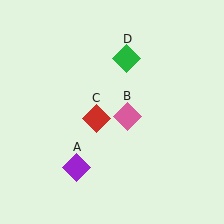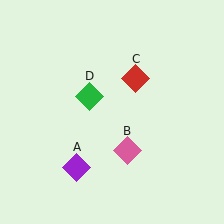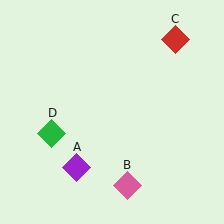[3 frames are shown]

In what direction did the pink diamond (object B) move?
The pink diamond (object B) moved down.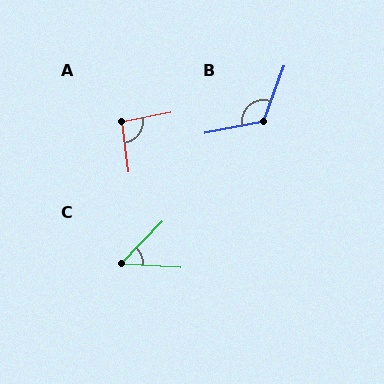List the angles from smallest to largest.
C (49°), A (93°), B (122°).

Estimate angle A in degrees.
Approximately 93 degrees.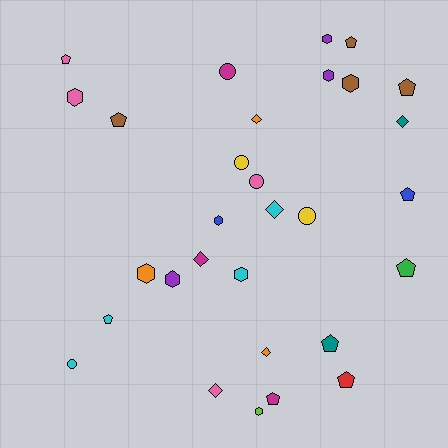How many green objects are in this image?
There is 1 green object.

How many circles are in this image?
There are 5 circles.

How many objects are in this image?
There are 30 objects.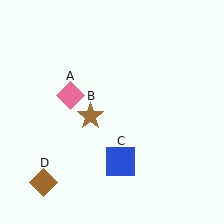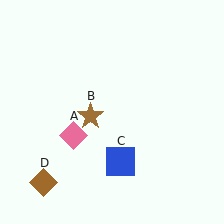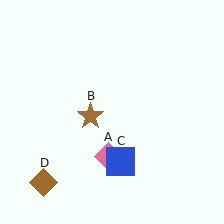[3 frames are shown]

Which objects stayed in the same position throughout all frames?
Brown star (object B) and blue square (object C) and brown diamond (object D) remained stationary.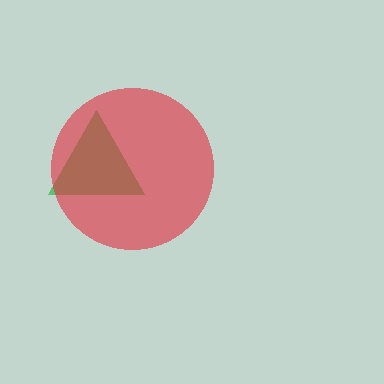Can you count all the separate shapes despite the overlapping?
Yes, there are 2 separate shapes.